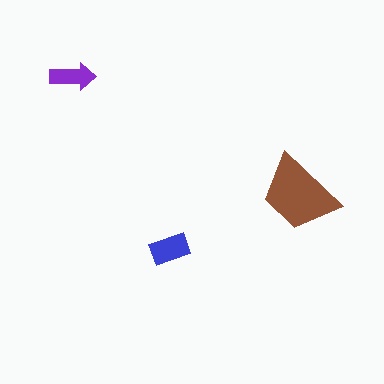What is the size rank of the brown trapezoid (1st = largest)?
1st.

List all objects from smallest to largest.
The purple arrow, the blue rectangle, the brown trapezoid.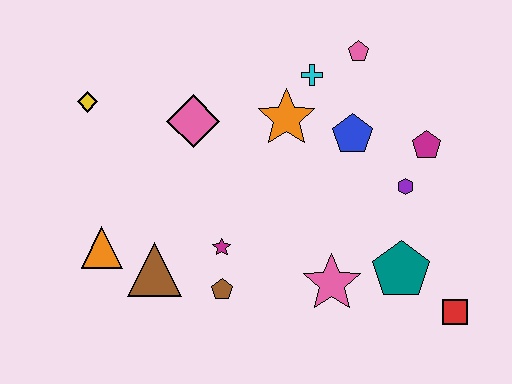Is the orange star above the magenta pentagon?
Yes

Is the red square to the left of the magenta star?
No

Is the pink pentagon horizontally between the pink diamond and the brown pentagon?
No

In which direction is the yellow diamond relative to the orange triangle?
The yellow diamond is above the orange triangle.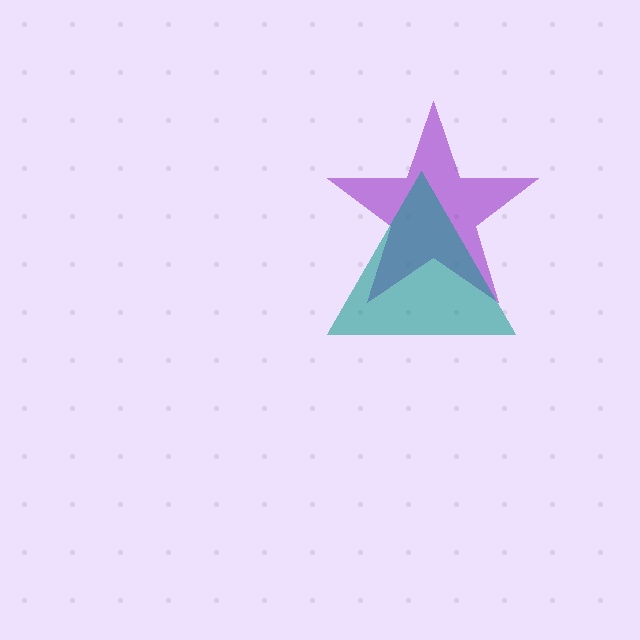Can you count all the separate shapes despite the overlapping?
Yes, there are 2 separate shapes.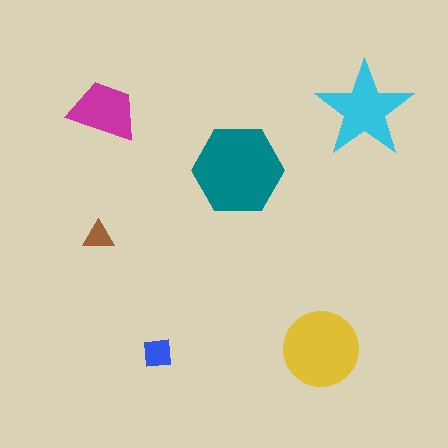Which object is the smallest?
The brown triangle.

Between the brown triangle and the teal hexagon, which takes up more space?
The teal hexagon.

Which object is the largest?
The teal hexagon.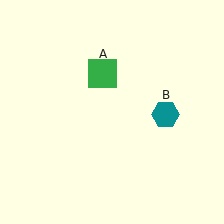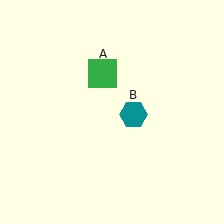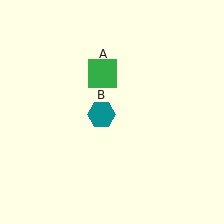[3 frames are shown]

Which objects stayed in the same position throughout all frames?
Green square (object A) remained stationary.